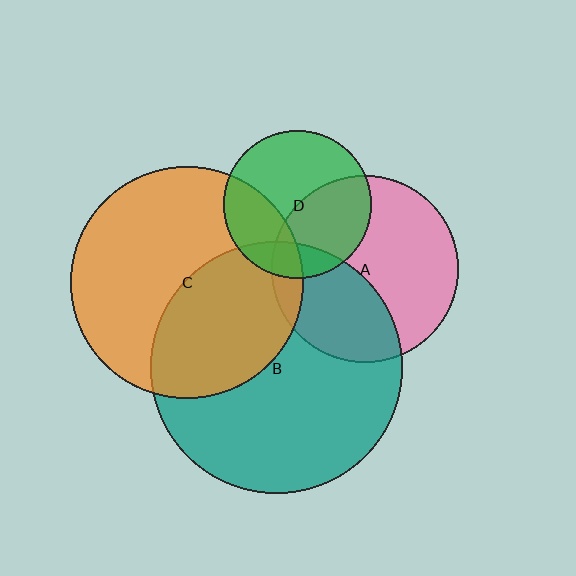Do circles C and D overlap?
Yes.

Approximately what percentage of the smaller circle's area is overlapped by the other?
Approximately 30%.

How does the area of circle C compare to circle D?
Approximately 2.5 times.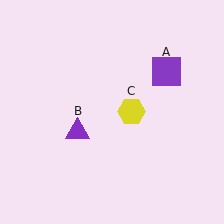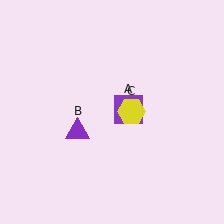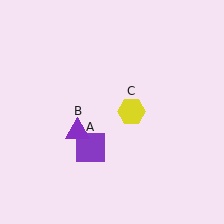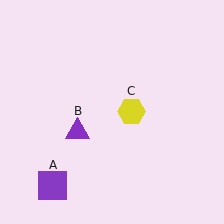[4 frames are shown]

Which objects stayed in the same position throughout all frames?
Purple triangle (object B) and yellow hexagon (object C) remained stationary.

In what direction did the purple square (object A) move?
The purple square (object A) moved down and to the left.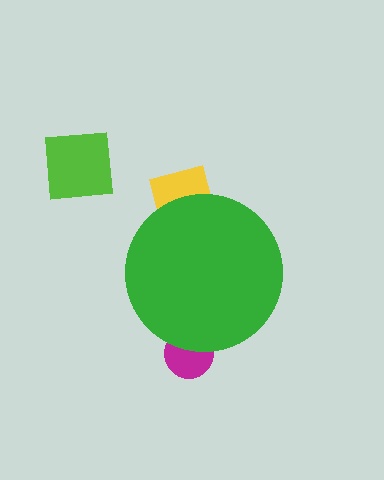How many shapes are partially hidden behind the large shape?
2 shapes are partially hidden.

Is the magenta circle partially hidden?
Yes, the magenta circle is partially hidden behind the green circle.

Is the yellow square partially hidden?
Yes, the yellow square is partially hidden behind the green circle.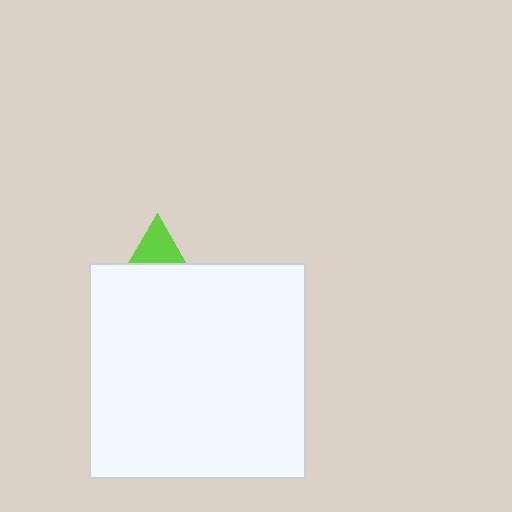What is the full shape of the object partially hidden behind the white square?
The partially hidden object is a lime triangle.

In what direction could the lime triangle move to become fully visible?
The lime triangle could move up. That would shift it out from behind the white square entirely.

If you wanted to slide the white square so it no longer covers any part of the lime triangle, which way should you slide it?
Slide it down — that is the most direct way to separate the two shapes.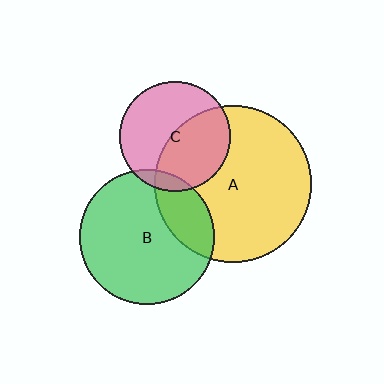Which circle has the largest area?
Circle A (yellow).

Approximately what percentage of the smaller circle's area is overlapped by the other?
Approximately 25%.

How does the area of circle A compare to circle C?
Approximately 2.0 times.